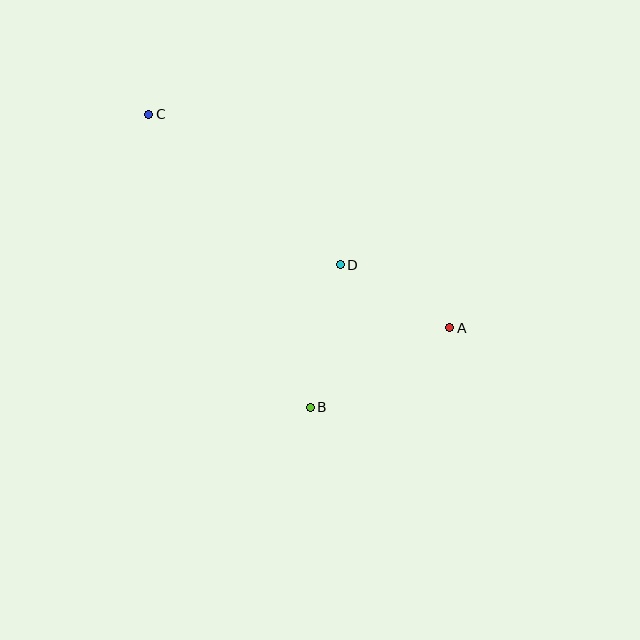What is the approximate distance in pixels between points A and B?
The distance between A and B is approximately 160 pixels.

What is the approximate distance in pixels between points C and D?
The distance between C and D is approximately 243 pixels.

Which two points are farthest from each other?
Points A and C are farthest from each other.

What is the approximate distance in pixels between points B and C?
The distance between B and C is approximately 334 pixels.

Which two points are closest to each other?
Points A and D are closest to each other.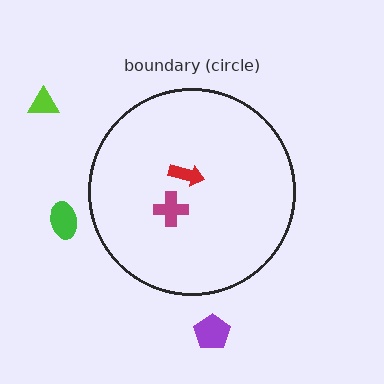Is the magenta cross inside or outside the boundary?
Inside.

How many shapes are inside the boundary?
2 inside, 3 outside.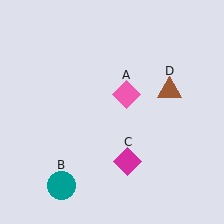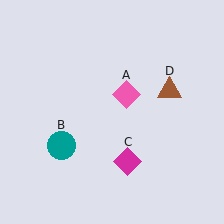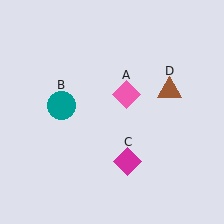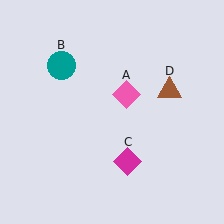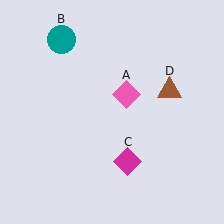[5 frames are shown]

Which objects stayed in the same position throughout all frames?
Pink diamond (object A) and magenta diamond (object C) and brown triangle (object D) remained stationary.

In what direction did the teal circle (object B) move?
The teal circle (object B) moved up.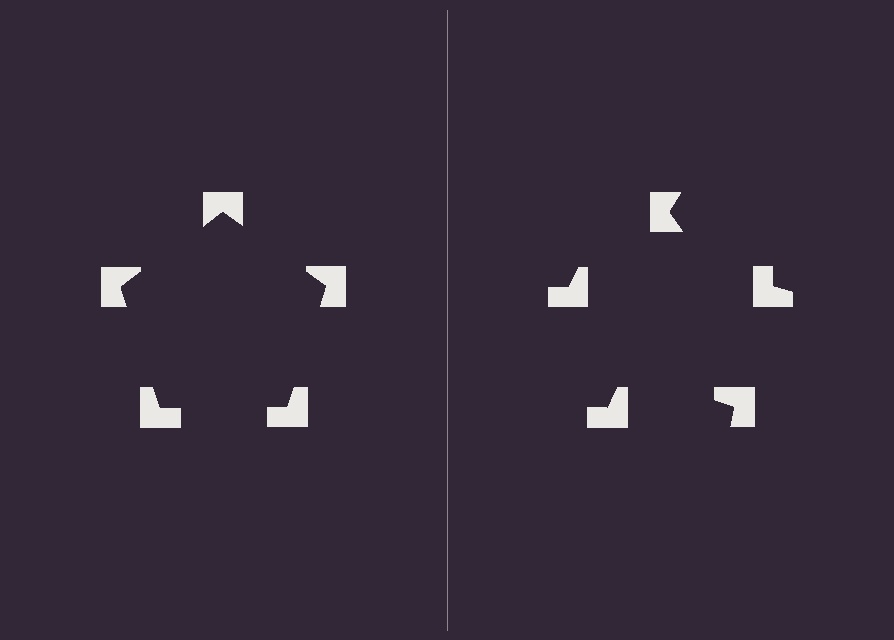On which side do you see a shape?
An illusory pentagon appears on the left side. On the right side the wedge cuts are rotated, so no coherent shape forms.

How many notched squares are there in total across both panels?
10 — 5 on each side.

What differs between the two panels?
The notched squares are positioned identically on both sides; only the wedge orientations differ. On the left they align to a pentagon; on the right they are misaligned.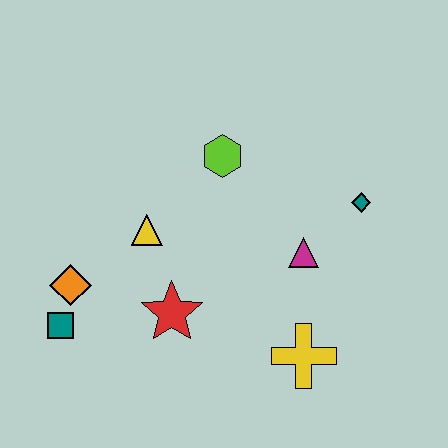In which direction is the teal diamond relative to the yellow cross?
The teal diamond is above the yellow cross.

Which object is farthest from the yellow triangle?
The teal diamond is farthest from the yellow triangle.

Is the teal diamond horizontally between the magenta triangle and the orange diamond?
No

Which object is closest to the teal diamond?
The magenta triangle is closest to the teal diamond.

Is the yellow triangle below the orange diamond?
No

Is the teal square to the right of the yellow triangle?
No